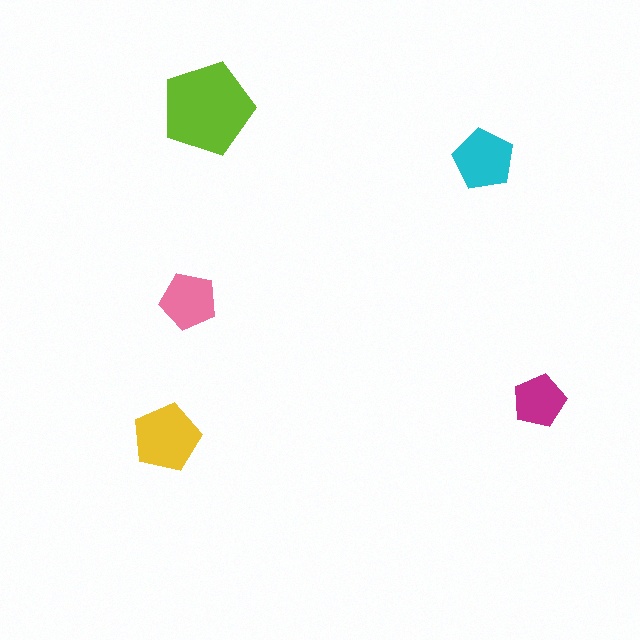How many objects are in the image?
There are 5 objects in the image.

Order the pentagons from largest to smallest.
the lime one, the yellow one, the cyan one, the pink one, the magenta one.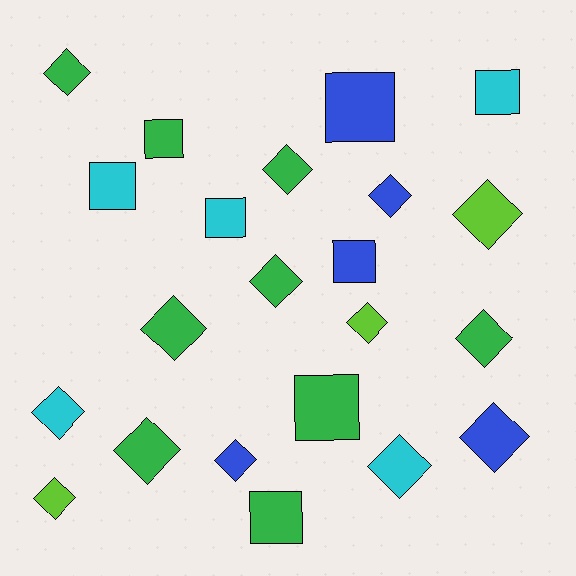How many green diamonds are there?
There are 6 green diamonds.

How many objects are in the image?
There are 22 objects.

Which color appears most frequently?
Green, with 9 objects.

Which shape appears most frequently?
Diamond, with 14 objects.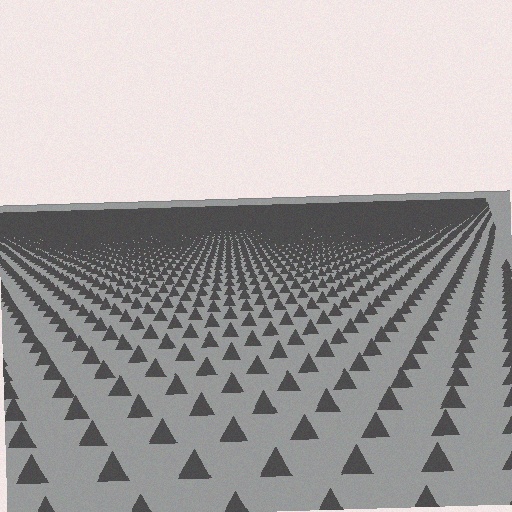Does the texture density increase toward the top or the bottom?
Density increases toward the top.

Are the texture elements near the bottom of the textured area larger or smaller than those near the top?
Larger. Near the bottom, elements are closer to the viewer and appear at a bigger on-screen size.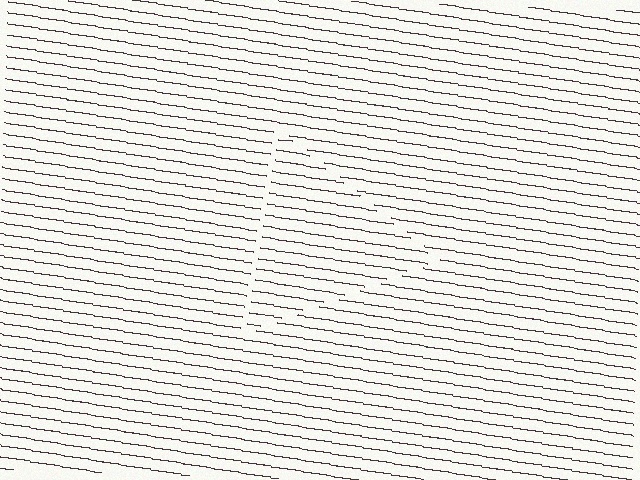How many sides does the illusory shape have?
3 sides — the line-ends trace a triangle.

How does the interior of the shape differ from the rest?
The interior of the shape contains the same grating, shifted by half a period — the contour is defined by the phase discontinuity where line-ends from the inner and outer gratings abut.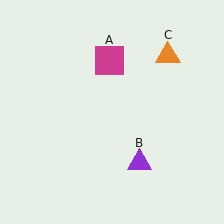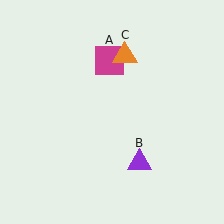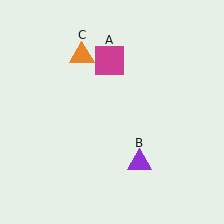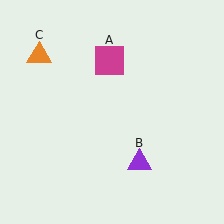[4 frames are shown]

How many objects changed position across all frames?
1 object changed position: orange triangle (object C).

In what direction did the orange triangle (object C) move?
The orange triangle (object C) moved left.